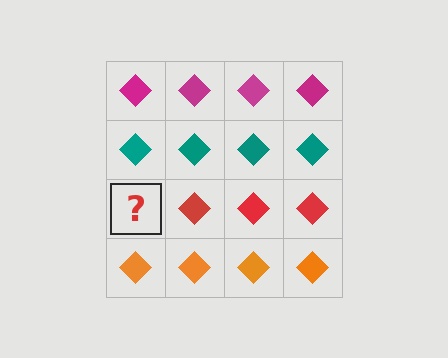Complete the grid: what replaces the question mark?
The question mark should be replaced with a red diamond.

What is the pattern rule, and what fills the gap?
The rule is that each row has a consistent color. The gap should be filled with a red diamond.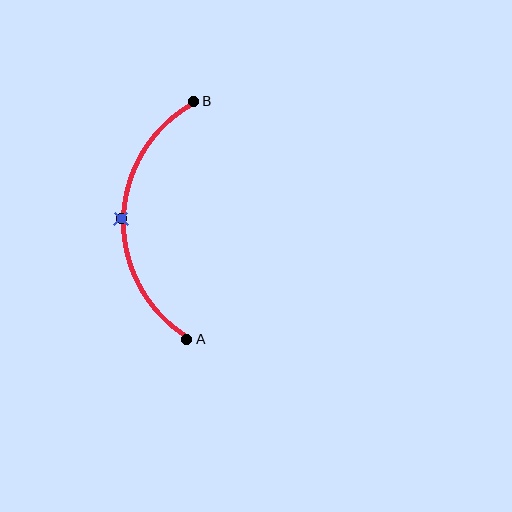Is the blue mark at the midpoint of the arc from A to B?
Yes. The blue mark lies on the arc at equal arc-length from both A and B — it is the arc midpoint.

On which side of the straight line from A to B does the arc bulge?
The arc bulges to the left of the straight line connecting A and B.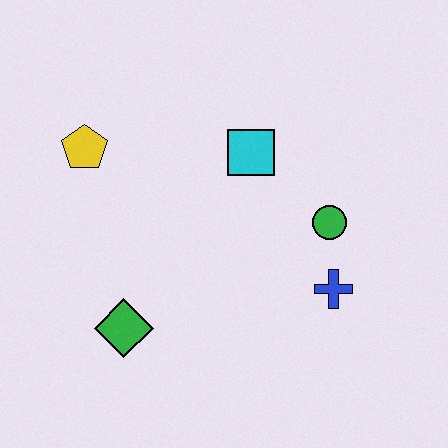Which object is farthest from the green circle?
The yellow pentagon is farthest from the green circle.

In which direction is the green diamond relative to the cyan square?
The green diamond is below the cyan square.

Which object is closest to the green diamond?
The yellow pentagon is closest to the green diamond.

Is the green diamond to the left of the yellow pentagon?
No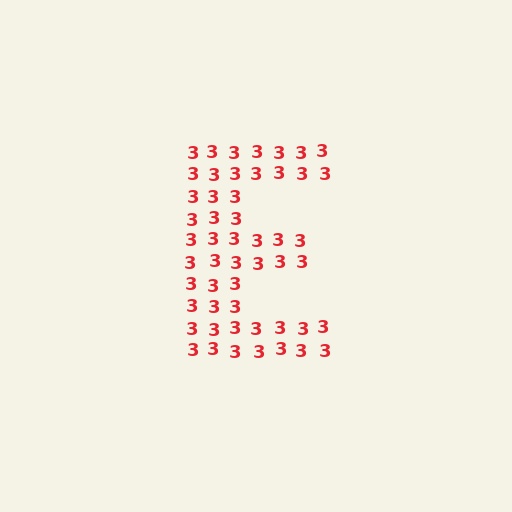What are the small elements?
The small elements are digit 3's.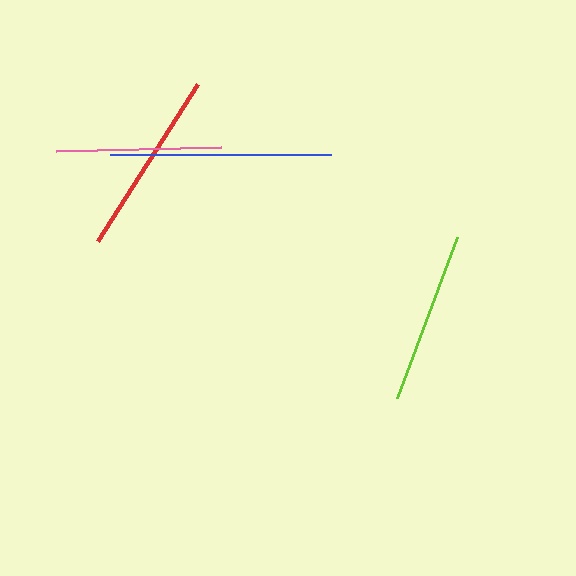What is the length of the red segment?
The red segment is approximately 186 pixels long.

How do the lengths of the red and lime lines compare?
The red and lime lines are approximately the same length.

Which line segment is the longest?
The blue line is the longest at approximately 221 pixels.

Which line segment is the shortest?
The pink line is the shortest at approximately 165 pixels.